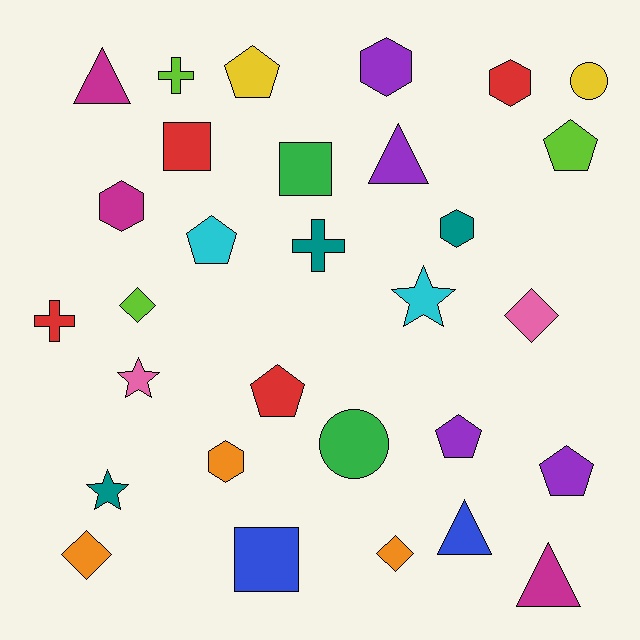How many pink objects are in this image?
There are 2 pink objects.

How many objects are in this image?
There are 30 objects.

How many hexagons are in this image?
There are 5 hexagons.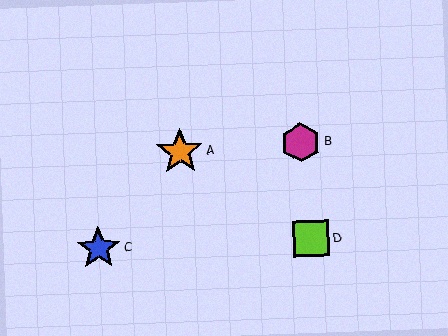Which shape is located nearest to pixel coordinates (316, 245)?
The lime square (labeled D) at (311, 239) is nearest to that location.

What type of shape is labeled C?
Shape C is a blue star.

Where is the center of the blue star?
The center of the blue star is at (99, 248).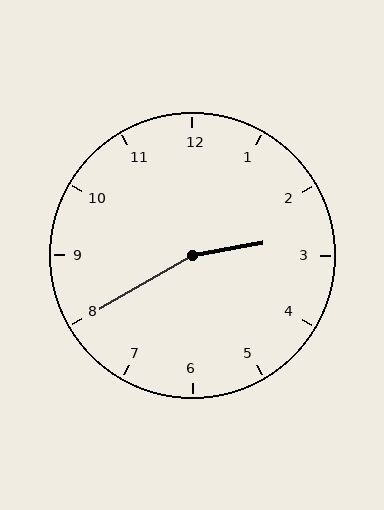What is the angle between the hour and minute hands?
Approximately 160 degrees.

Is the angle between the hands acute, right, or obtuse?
It is obtuse.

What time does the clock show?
2:40.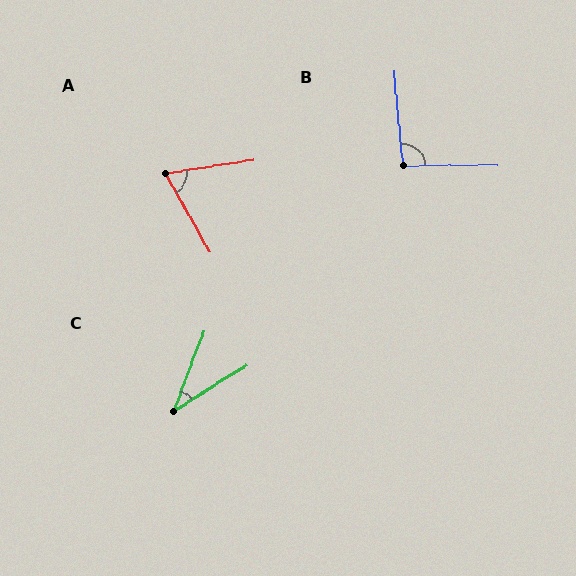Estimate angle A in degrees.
Approximately 69 degrees.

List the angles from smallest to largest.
C (37°), A (69°), B (94°).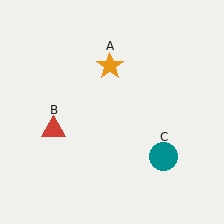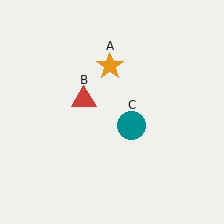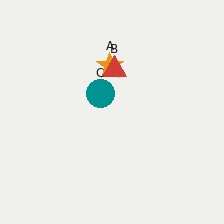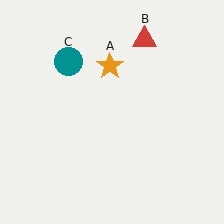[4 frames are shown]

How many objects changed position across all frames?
2 objects changed position: red triangle (object B), teal circle (object C).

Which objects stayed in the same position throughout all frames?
Orange star (object A) remained stationary.